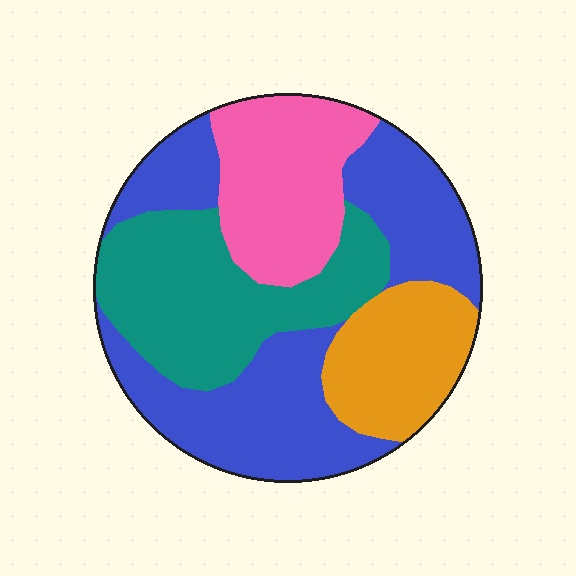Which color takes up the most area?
Blue, at roughly 40%.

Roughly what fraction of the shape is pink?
Pink takes up between a sixth and a third of the shape.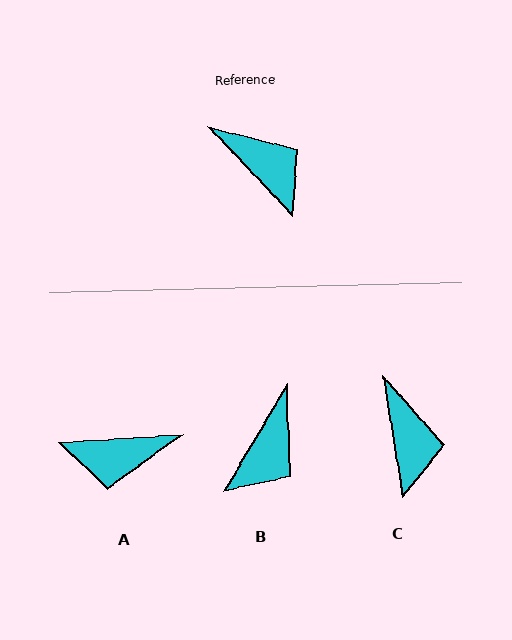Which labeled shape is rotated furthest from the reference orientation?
A, about 130 degrees away.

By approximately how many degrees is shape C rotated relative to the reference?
Approximately 34 degrees clockwise.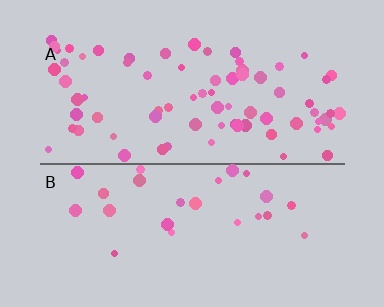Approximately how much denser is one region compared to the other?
Approximately 2.8× — region A over region B.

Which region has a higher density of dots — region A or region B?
A (the top).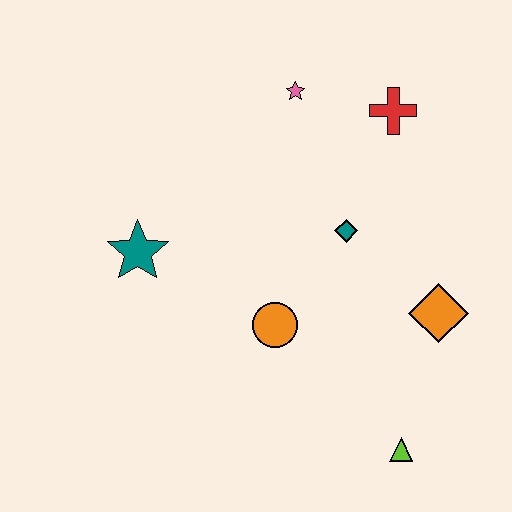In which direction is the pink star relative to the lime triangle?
The pink star is above the lime triangle.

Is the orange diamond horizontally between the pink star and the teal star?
No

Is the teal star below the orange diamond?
No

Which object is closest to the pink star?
The red cross is closest to the pink star.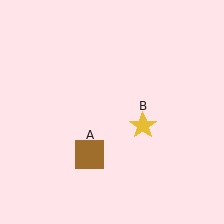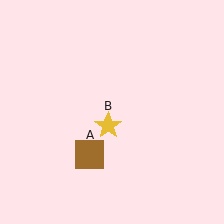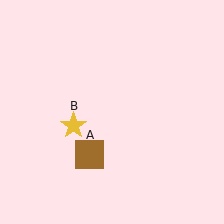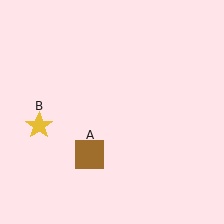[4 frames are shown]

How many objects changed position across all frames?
1 object changed position: yellow star (object B).